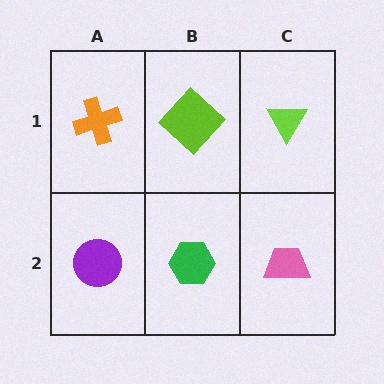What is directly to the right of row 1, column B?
A lime triangle.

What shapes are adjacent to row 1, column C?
A pink trapezoid (row 2, column C), a lime diamond (row 1, column B).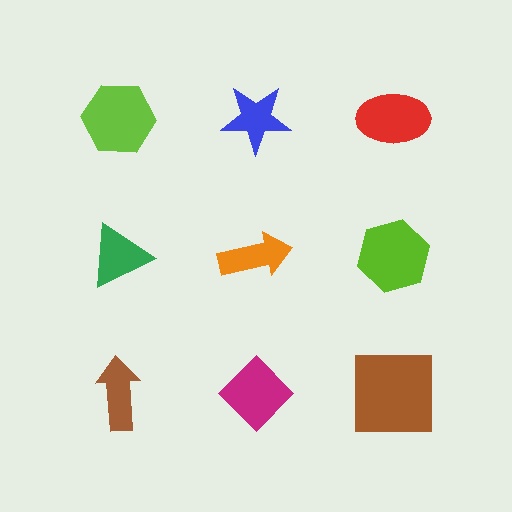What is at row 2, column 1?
A green triangle.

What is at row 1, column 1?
A lime hexagon.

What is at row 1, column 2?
A blue star.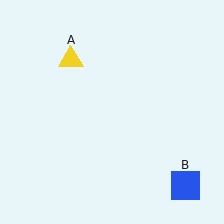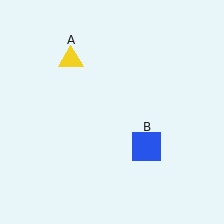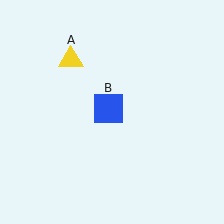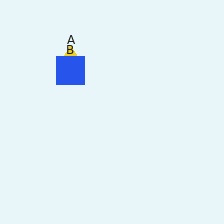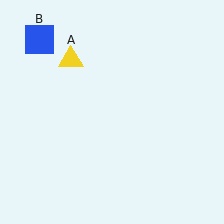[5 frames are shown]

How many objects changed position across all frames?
1 object changed position: blue square (object B).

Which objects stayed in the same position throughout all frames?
Yellow triangle (object A) remained stationary.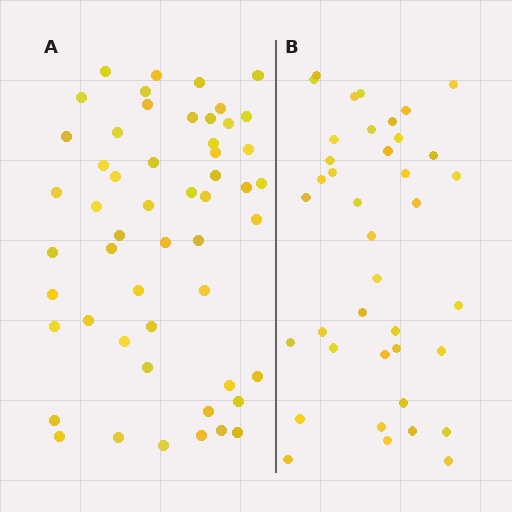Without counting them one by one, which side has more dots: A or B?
Region A (the left region) has more dots.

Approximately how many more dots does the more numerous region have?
Region A has approximately 15 more dots than region B.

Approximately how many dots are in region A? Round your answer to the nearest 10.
About 50 dots. (The exact count is 53, which rounds to 50.)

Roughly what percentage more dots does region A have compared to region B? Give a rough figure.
About 35% more.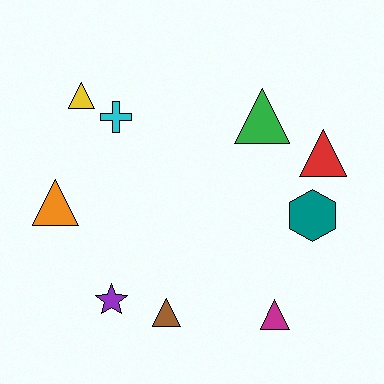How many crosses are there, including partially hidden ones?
There is 1 cross.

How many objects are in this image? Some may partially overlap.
There are 9 objects.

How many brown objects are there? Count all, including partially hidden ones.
There is 1 brown object.